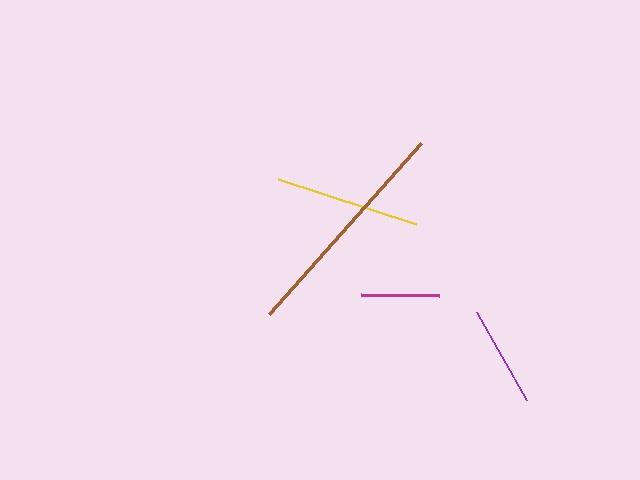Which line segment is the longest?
The brown line is the longest at approximately 229 pixels.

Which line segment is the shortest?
The magenta line is the shortest at approximately 78 pixels.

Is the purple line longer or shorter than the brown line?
The brown line is longer than the purple line.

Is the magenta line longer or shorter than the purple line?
The purple line is longer than the magenta line.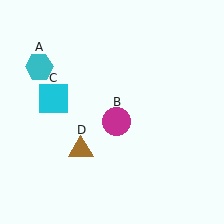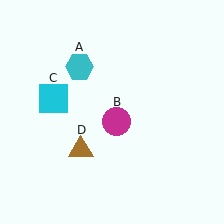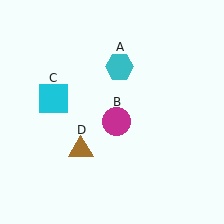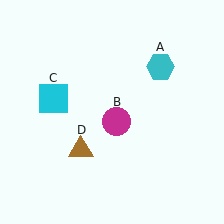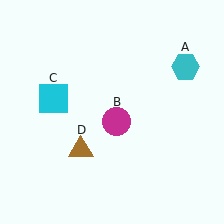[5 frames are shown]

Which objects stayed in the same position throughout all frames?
Magenta circle (object B) and cyan square (object C) and brown triangle (object D) remained stationary.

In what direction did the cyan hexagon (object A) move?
The cyan hexagon (object A) moved right.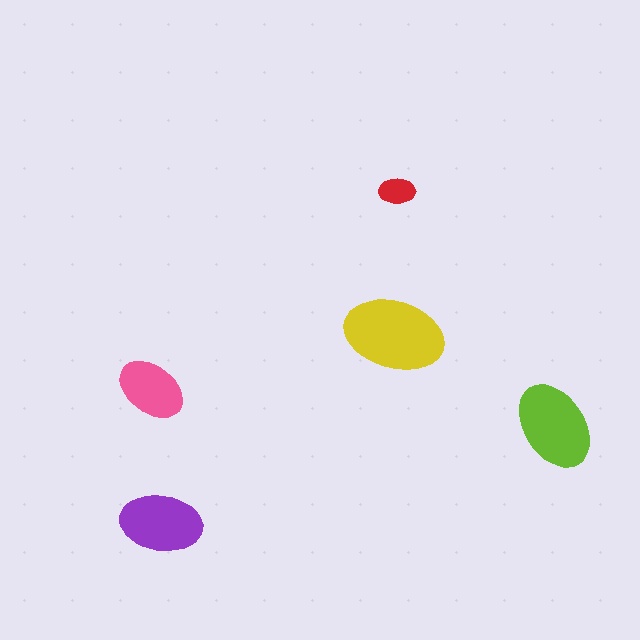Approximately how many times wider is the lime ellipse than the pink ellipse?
About 1.5 times wider.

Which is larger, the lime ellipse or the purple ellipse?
The lime one.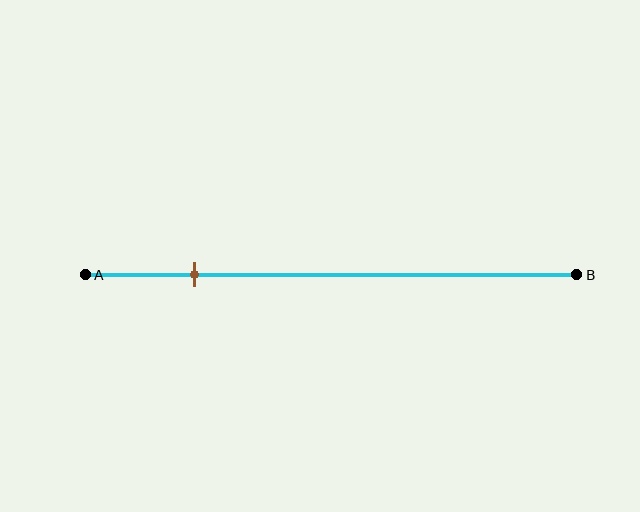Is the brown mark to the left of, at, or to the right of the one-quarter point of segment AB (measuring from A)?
The brown mark is approximately at the one-quarter point of segment AB.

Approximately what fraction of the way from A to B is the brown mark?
The brown mark is approximately 20% of the way from A to B.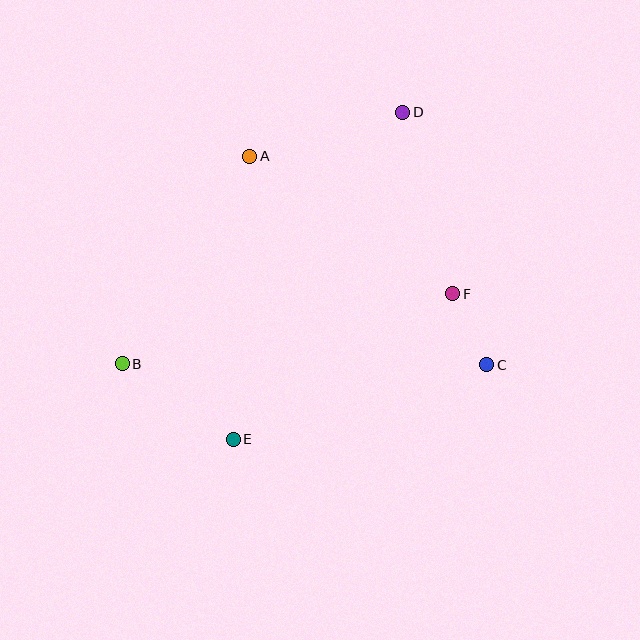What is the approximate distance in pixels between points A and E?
The distance between A and E is approximately 284 pixels.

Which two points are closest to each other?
Points C and F are closest to each other.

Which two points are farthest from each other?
Points B and D are farthest from each other.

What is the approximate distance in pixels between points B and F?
The distance between B and F is approximately 338 pixels.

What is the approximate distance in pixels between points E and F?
The distance between E and F is approximately 263 pixels.